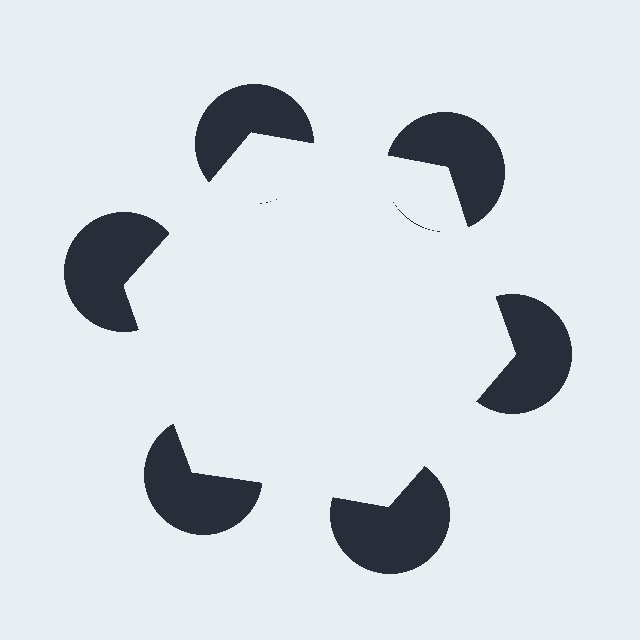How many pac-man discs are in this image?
There are 6 — one at each vertex of the illusory hexagon.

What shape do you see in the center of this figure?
An illusory hexagon — its edges are inferred from the aligned wedge cuts in the pac-man discs, not physically drawn.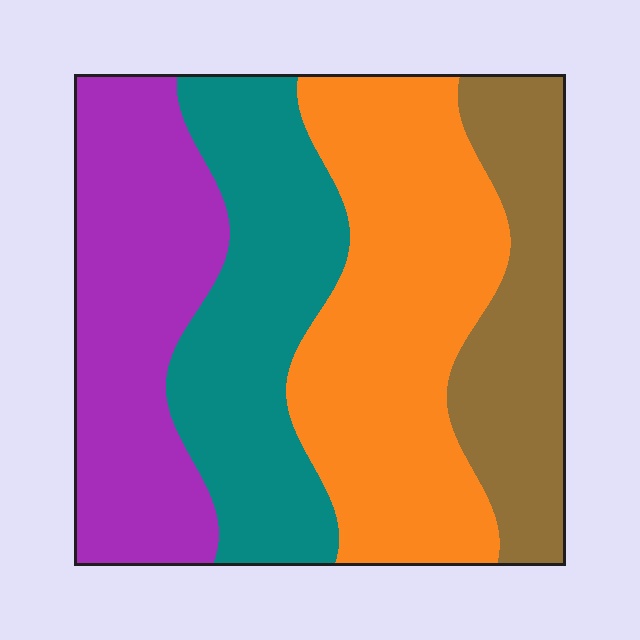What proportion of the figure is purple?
Purple takes up about one quarter (1/4) of the figure.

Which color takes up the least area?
Brown, at roughly 20%.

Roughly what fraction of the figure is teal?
Teal takes up less than a quarter of the figure.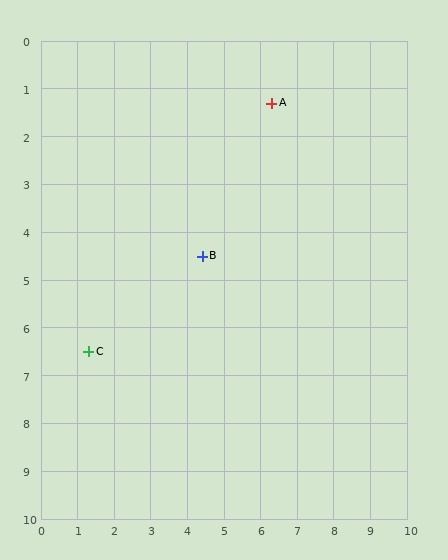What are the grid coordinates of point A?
Point A is at approximately (6.3, 1.3).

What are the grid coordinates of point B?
Point B is at approximately (4.4, 4.5).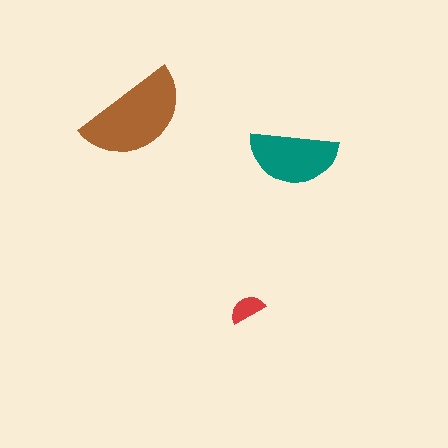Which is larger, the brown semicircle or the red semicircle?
The brown one.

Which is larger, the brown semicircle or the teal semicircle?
The brown one.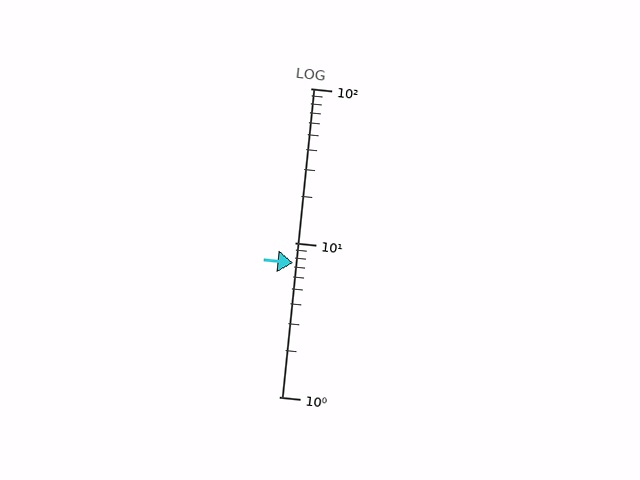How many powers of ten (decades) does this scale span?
The scale spans 2 decades, from 1 to 100.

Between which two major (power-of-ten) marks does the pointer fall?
The pointer is between 1 and 10.